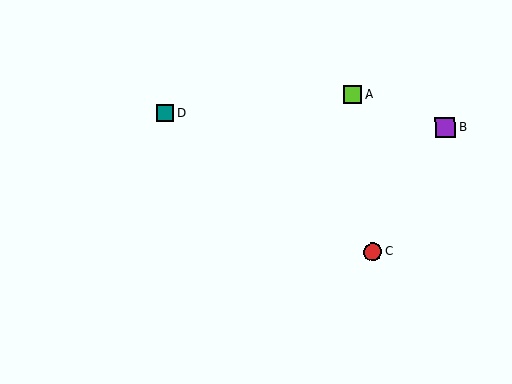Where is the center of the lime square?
The center of the lime square is at (353, 94).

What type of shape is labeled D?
Shape D is a teal square.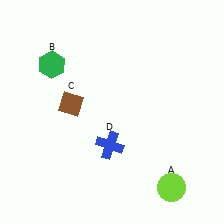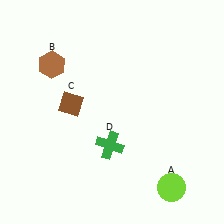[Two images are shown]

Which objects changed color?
B changed from green to brown. D changed from blue to green.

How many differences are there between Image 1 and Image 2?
There are 2 differences between the two images.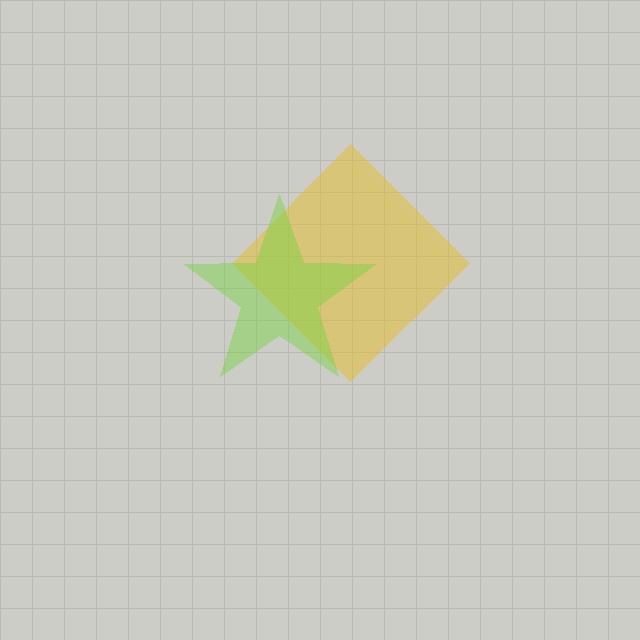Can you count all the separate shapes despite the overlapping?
Yes, there are 2 separate shapes.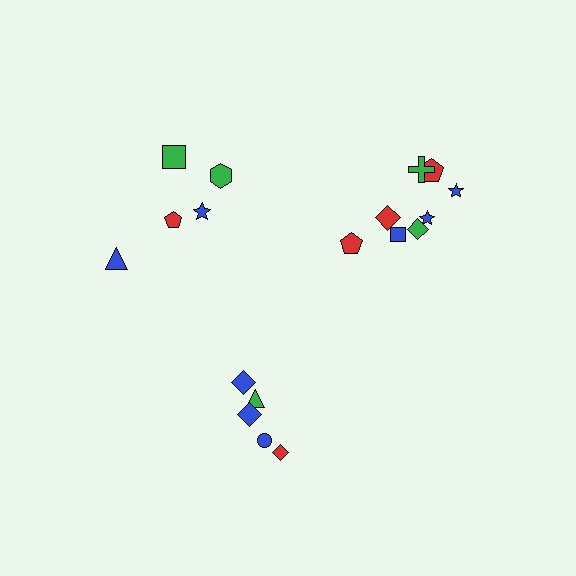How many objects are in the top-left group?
There are 5 objects.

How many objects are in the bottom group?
There are 5 objects.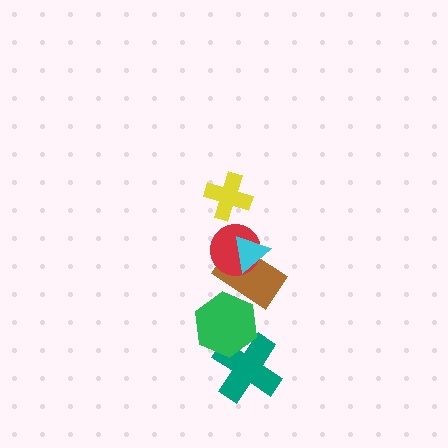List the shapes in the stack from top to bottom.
From top to bottom: the yellow cross, the cyan triangle, the red circle, the brown rectangle, the green hexagon, the teal cross.